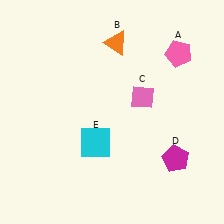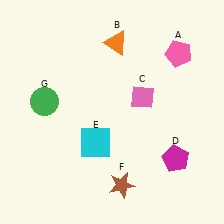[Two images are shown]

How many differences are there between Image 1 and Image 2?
There are 2 differences between the two images.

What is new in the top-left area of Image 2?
A green circle (G) was added in the top-left area of Image 2.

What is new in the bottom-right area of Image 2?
A brown star (F) was added in the bottom-right area of Image 2.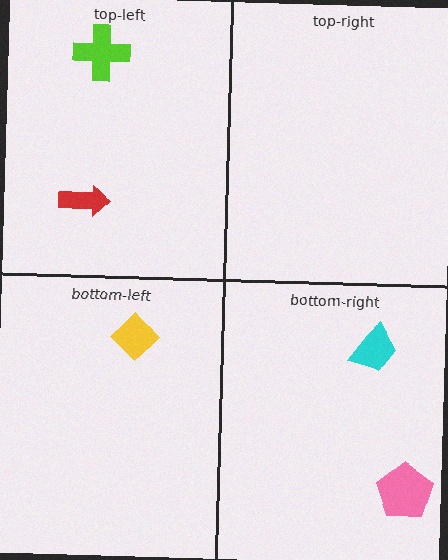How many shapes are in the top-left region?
2.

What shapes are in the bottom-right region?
The pink pentagon, the cyan trapezoid.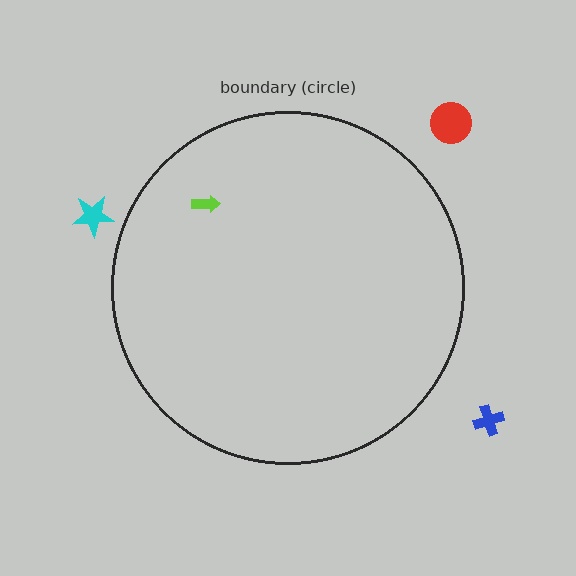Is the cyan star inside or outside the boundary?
Outside.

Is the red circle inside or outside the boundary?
Outside.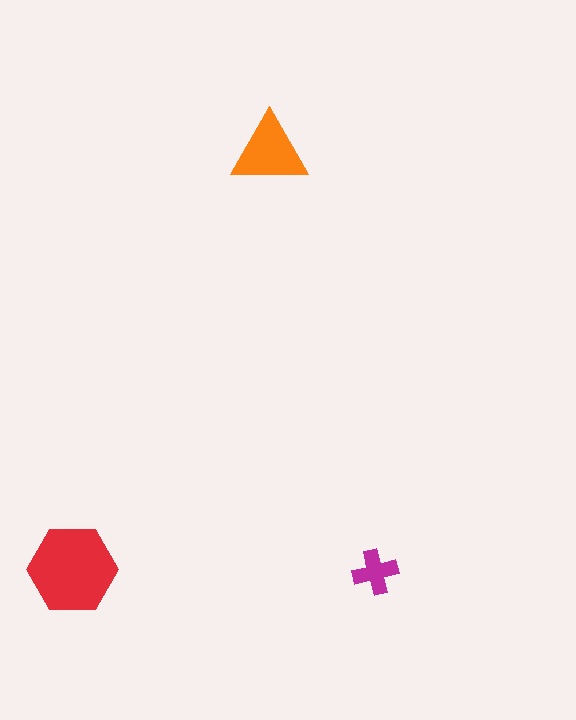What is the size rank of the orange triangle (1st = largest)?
2nd.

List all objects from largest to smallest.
The red hexagon, the orange triangle, the magenta cross.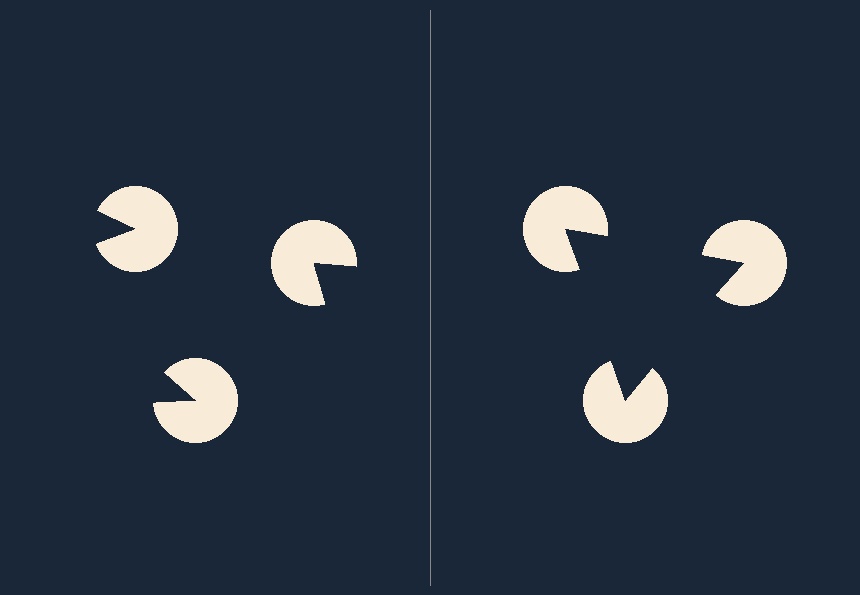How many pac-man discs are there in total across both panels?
6 — 3 on each side.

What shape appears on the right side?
An illusory triangle.